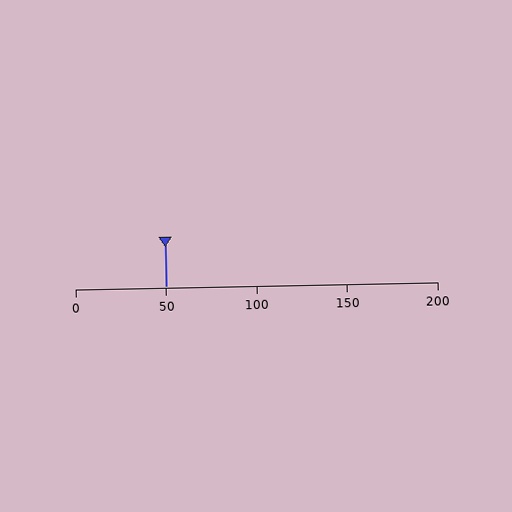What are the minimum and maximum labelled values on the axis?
The axis runs from 0 to 200.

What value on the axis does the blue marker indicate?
The marker indicates approximately 50.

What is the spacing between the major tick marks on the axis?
The major ticks are spaced 50 apart.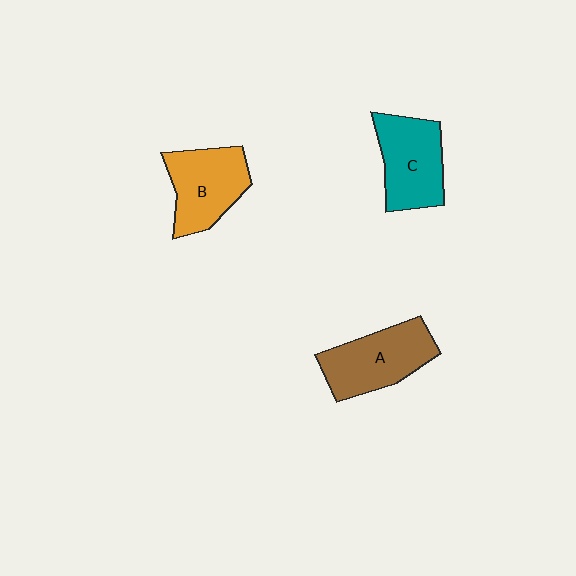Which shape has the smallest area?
Shape B (orange).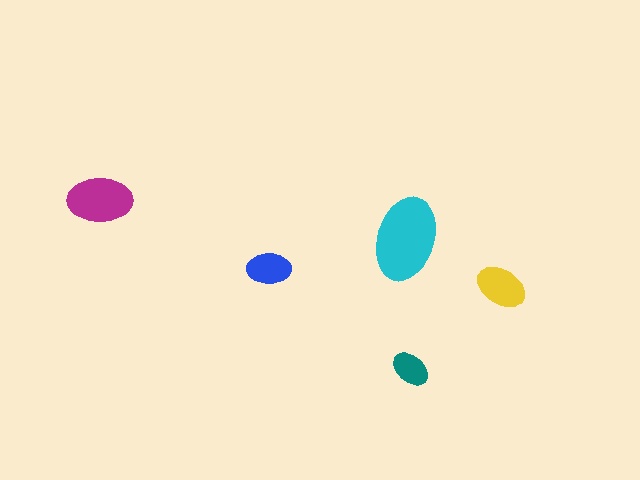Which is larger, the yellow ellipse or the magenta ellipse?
The magenta one.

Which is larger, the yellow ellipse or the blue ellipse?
The yellow one.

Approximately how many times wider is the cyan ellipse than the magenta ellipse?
About 1.5 times wider.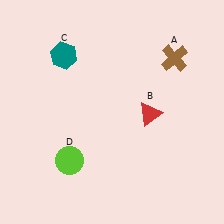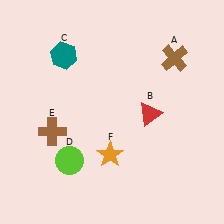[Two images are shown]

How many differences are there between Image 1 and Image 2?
There are 2 differences between the two images.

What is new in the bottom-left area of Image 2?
An orange star (F) was added in the bottom-left area of Image 2.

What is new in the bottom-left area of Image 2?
A brown cross (E) was added in the bottom-left area of Image 2.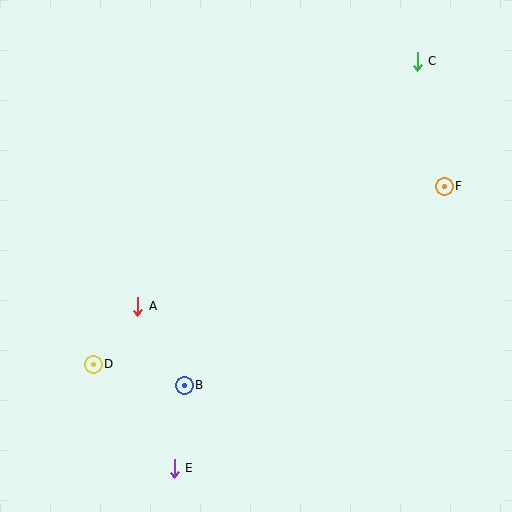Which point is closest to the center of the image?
Point A at (138, 306) is closest to the center.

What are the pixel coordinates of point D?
Point D is at (93, 364).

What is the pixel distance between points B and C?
The distance between B and C is 399 pixels.